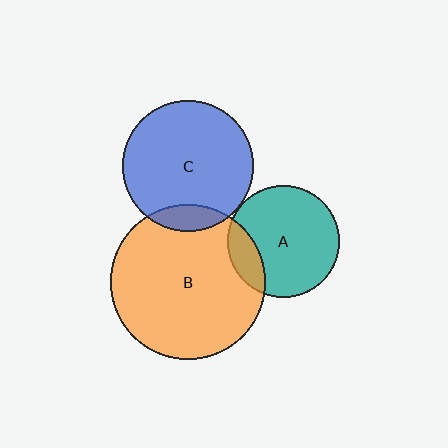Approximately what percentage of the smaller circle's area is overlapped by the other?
Approximately 15%.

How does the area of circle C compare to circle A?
Approximately 1.4 times.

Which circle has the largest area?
Circle B (orange).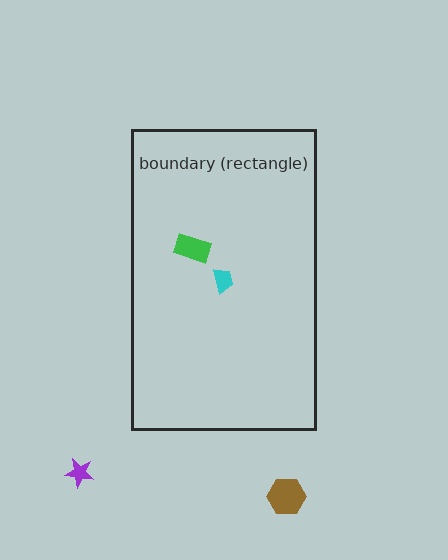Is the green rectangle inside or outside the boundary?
Inside.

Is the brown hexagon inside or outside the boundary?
Outside.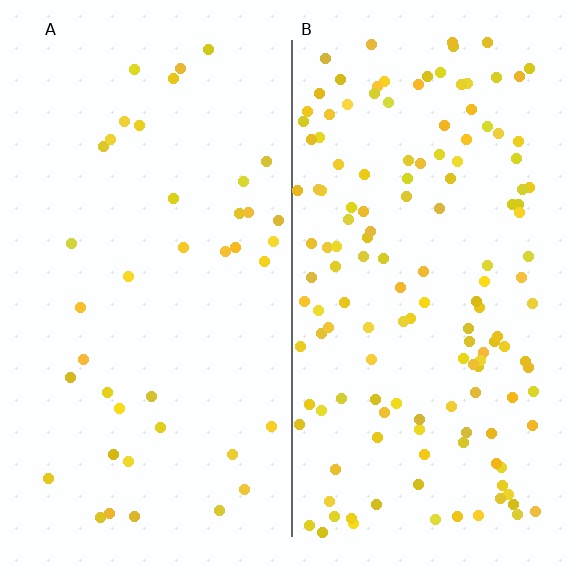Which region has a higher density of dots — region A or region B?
B (the right).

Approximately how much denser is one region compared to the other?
Approximately 3.6× — region B over region A.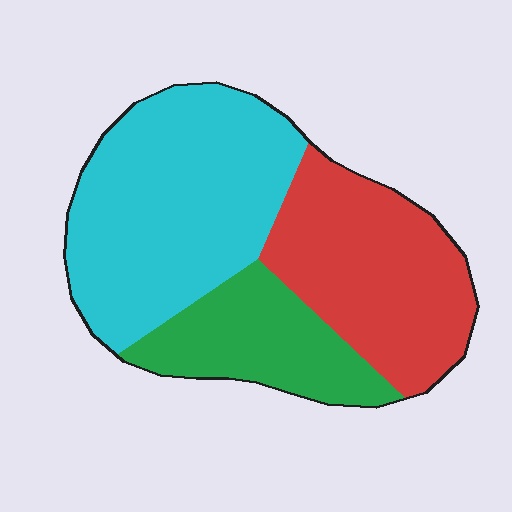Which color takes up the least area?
Green, at roughly 20%.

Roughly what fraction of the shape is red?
Red covers 33% of the shape.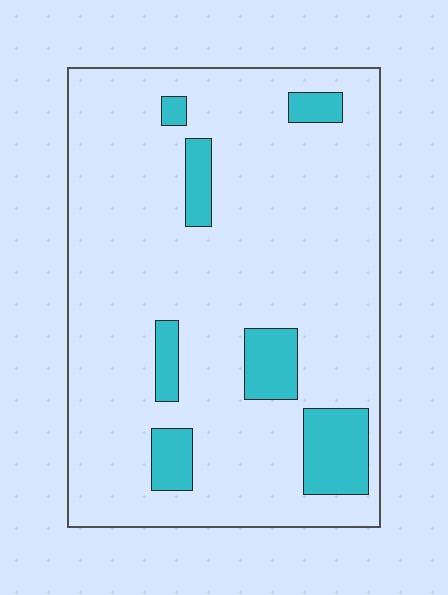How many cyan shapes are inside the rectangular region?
7.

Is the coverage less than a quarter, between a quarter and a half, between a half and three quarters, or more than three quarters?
Less than a quarter.